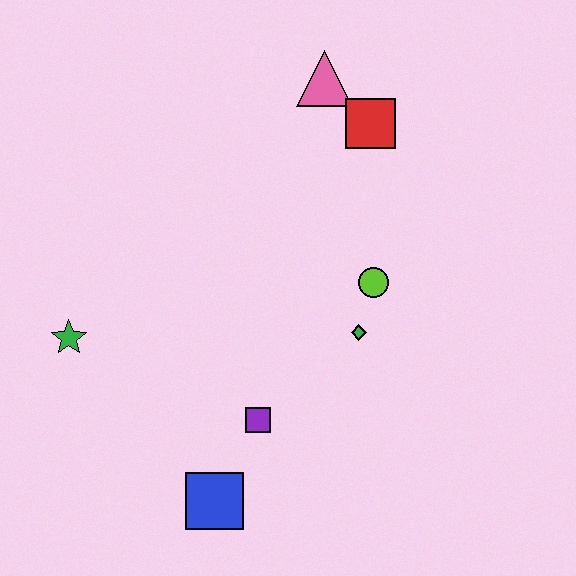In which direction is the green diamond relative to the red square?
The green diamond is below the red square.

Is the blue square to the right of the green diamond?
No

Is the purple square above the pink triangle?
No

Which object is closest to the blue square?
The purple square is closest to the blue square.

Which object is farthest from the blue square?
The pink triangle is farthest from the blue square.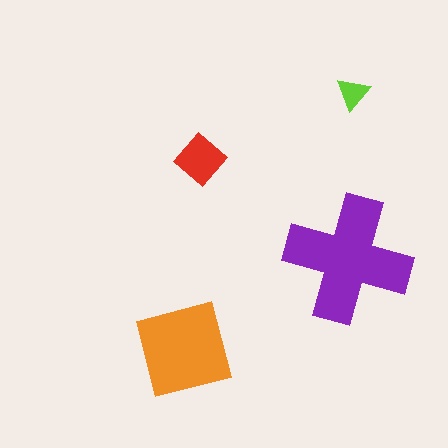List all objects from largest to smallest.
The purple cross, the orange square, the red diamond, the lime triangle.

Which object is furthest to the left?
The orange square is leftmost.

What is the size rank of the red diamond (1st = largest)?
3rd.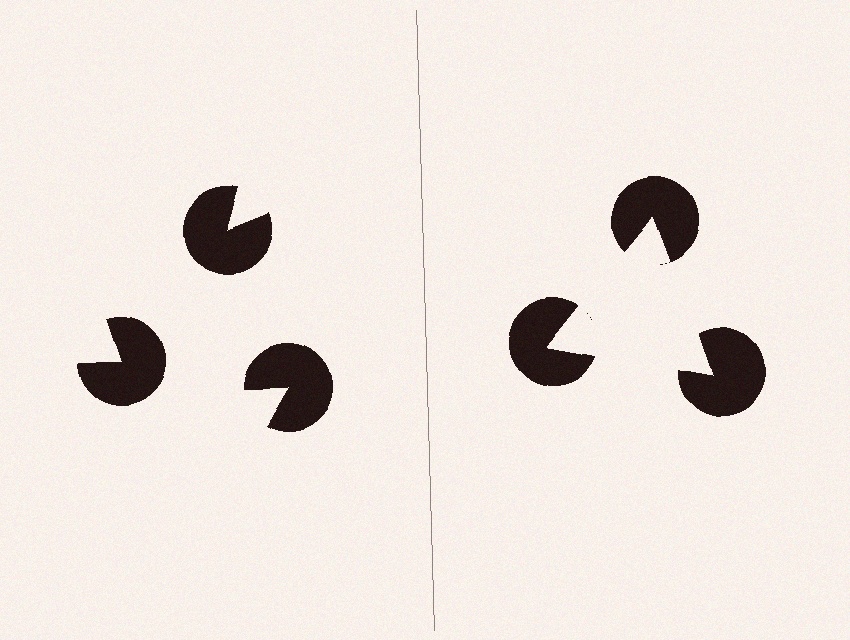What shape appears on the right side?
An illusory triangle.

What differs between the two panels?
The pac-man discs are positioned identically on both sides; only the wedge orientations differ. On the right they align to a triangle; on the left they are misaligned.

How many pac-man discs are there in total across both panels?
6 — 3 on each side.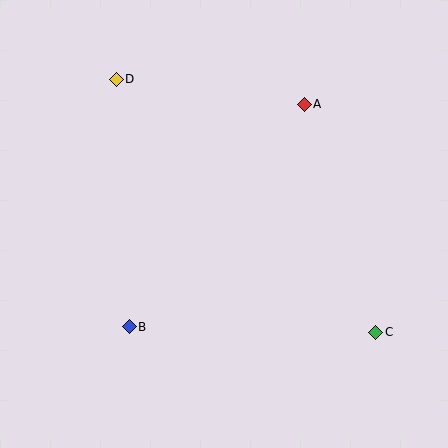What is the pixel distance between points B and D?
The distance between B and D is 248 pixels.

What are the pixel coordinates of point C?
Point C is at (376, 332).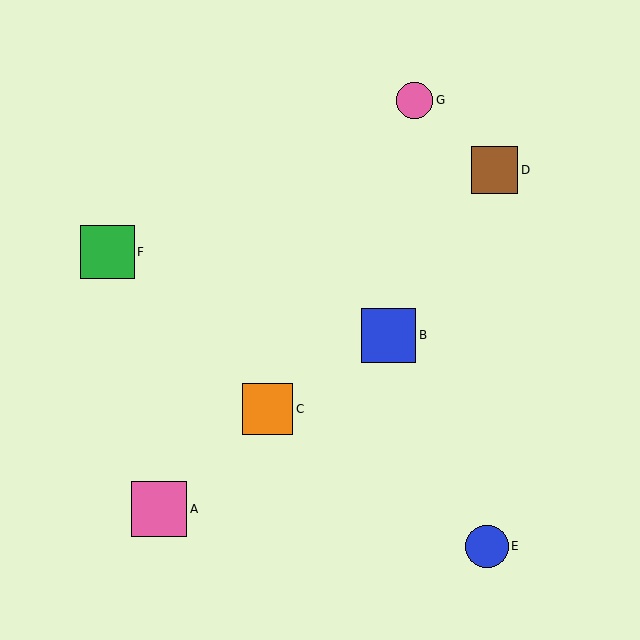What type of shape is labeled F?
Shape F is a green square.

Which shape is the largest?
The pink square (labeled A) is the largest.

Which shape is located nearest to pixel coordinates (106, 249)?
The green square (labeled F) at (108, 252) is nearest to that location.